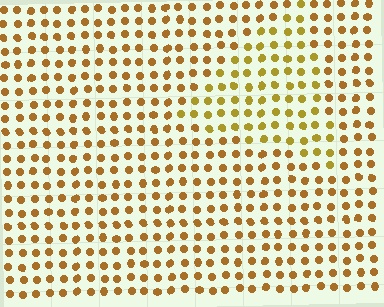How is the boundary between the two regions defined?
The boundary is defined purely by a slight shift in hue (about 20 degrees). Spacing, size, and orientation are identical on both sides.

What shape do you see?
I see a triangle.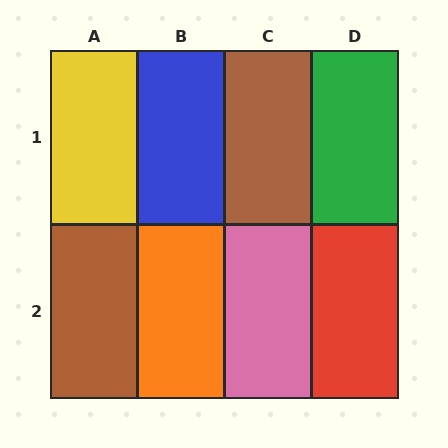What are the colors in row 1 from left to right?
Yellow, blue, brown, green.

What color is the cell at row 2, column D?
Red.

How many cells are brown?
2 cells are brown.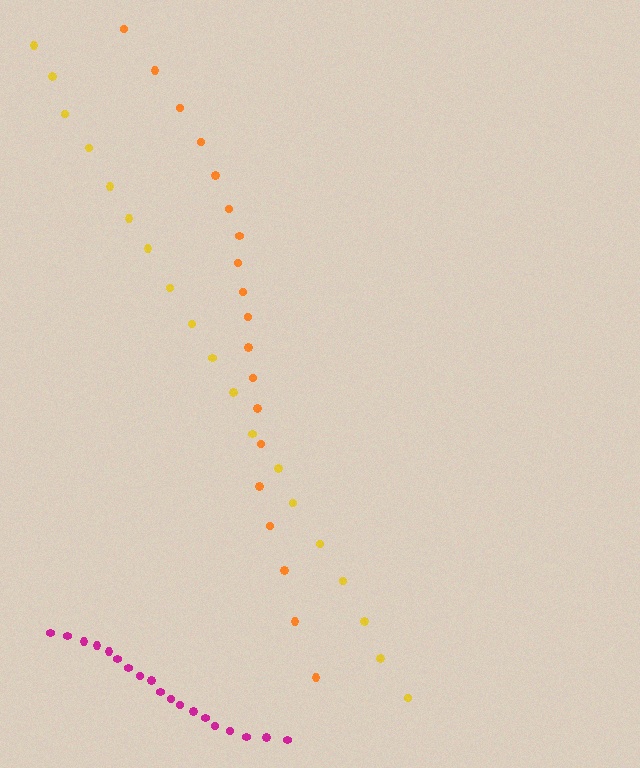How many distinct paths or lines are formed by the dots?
There are 3 distinct paths.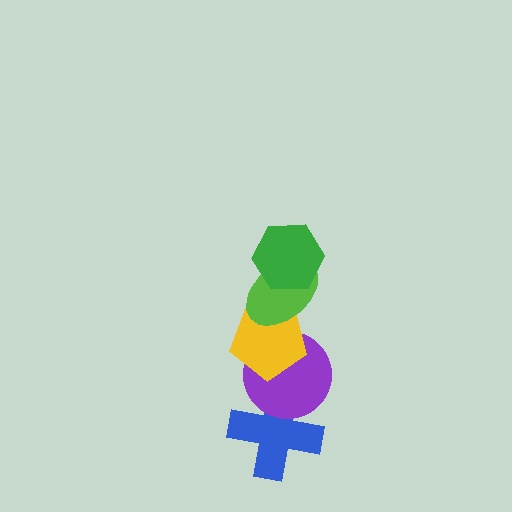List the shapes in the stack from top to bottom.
From top to bottom: the green hexagon, the lime ellipse, the yellow pentagon, the purple circle, the blue cross.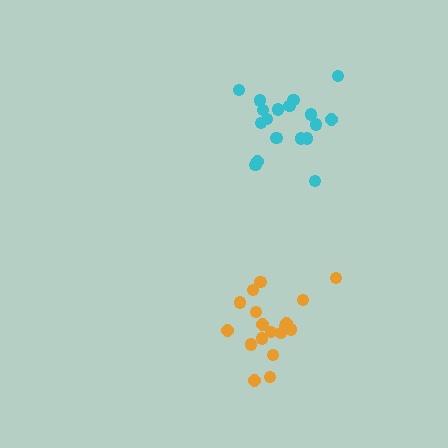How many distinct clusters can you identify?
There are 2 distinct clusters.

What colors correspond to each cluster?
The clusters are colored: cyan, orange.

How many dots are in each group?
Group 1: 18 dots, Group 2: 18 dots (36 total).